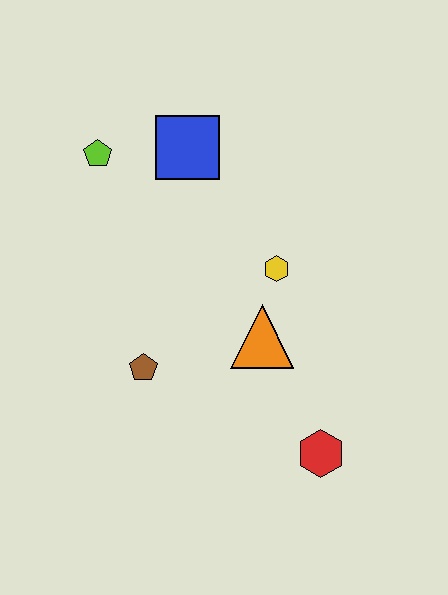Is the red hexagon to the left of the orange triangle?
No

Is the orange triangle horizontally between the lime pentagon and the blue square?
No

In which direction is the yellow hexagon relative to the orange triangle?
The yellow hexagon is above the orange triangle.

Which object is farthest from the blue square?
The red hexagon is farthest from the blue square.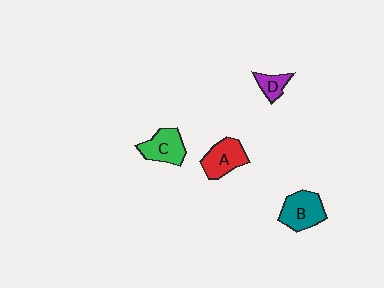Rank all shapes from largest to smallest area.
From largest to smallest: B (teal), A (red), C (green), D (purple).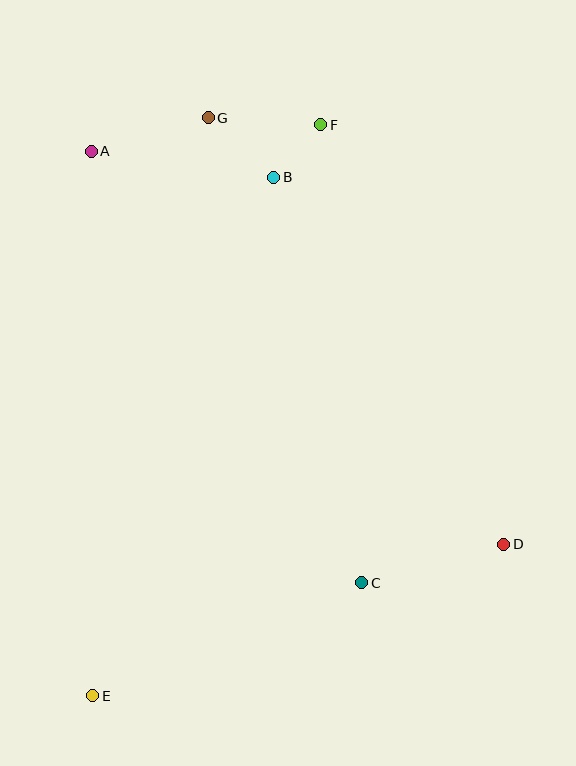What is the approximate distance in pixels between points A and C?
The distance between A and C is approximately 509 pixels.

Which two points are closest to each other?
Points B and F are closest to each other.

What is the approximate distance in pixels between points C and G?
The distance between C and G is approximately 489 pixels.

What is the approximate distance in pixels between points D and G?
The distance between D and G is approximately 519 pixels.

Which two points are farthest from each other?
Points E and F are farthest from each other.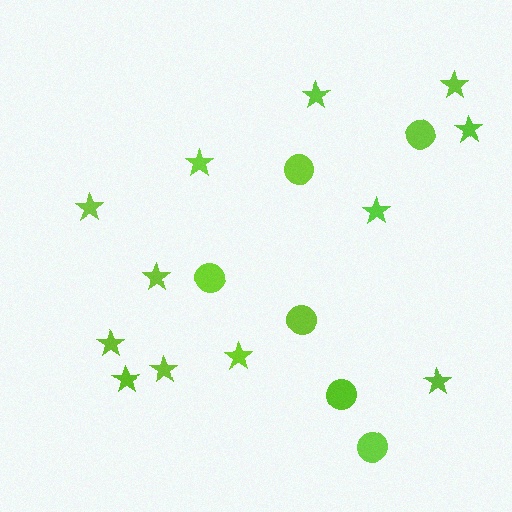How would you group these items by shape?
There are 2 groups: one group of circles (6) and one group of stars (12).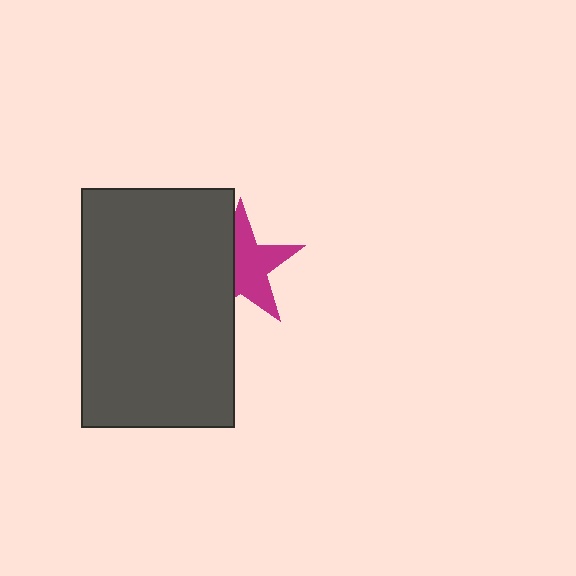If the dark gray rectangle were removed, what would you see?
You would see the complete magenta star.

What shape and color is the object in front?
The object in front is a dark gray rectangle.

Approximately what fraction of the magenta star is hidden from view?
Roughly 42% of the magenta star is hidden behind the dark gray rectangle.